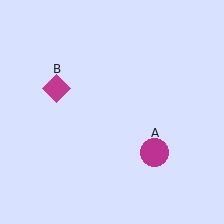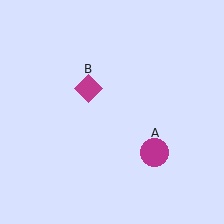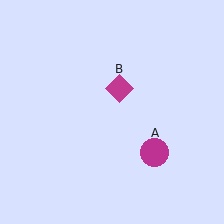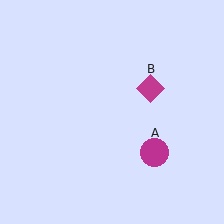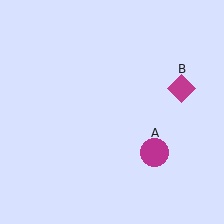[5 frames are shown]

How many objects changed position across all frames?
1 object changed position: magenta diamond (object B).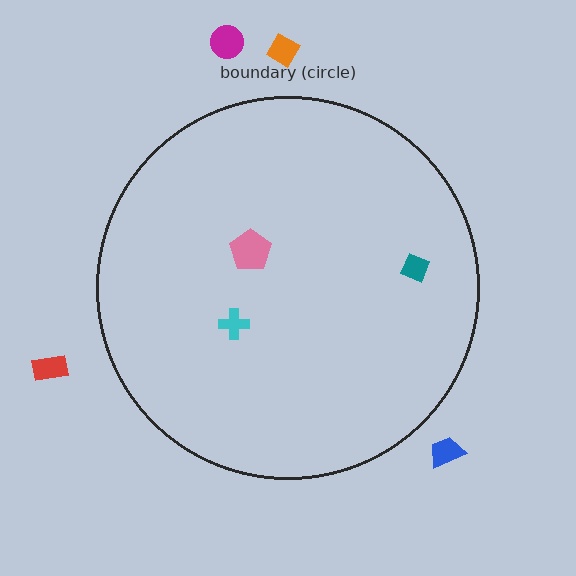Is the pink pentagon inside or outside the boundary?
Inside.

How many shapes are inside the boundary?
3 inside, 4 outside.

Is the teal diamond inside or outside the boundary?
Inside.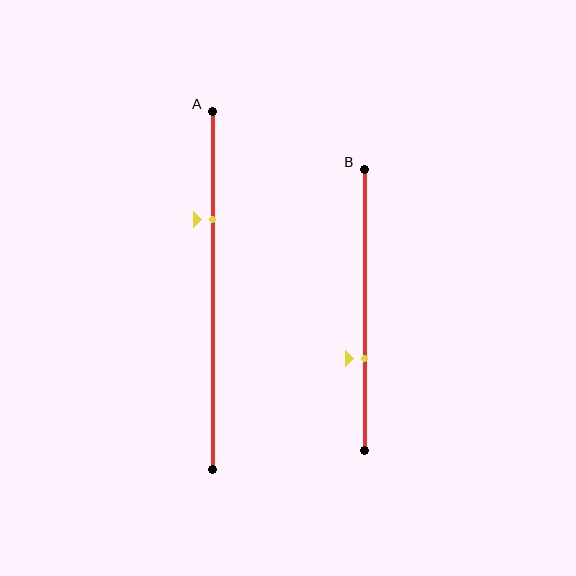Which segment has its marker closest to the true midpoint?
Segment B has its marker closest to the true midpoint.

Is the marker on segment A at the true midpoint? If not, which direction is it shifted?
No, the marker on segment A is shifted upward by about 20% of the segment length.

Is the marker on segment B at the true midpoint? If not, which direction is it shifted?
No, the marker on segment B is shifted downward by about 17% of the segment length.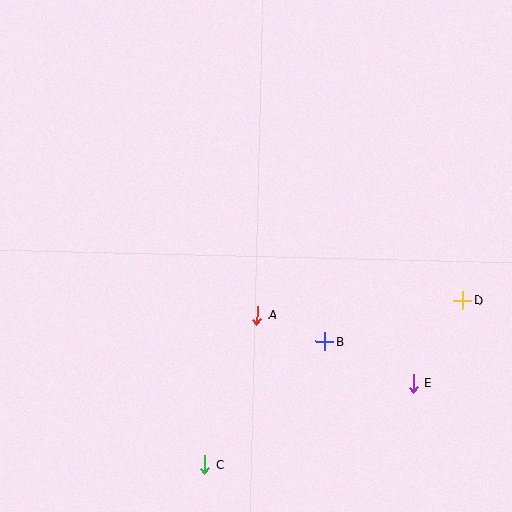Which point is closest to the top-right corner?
Point D is closest to the top-right corner.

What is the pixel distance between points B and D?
The distance between B and D is 144 pixels.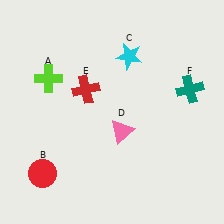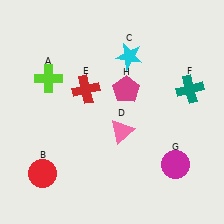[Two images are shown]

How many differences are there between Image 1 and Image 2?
There are 2 differences between the two images.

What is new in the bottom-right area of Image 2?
A magenta circle (G) was added in the bottom-right area of Image 2.